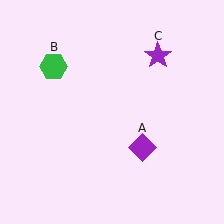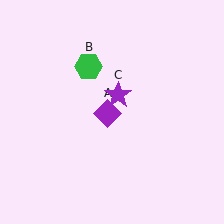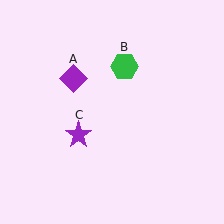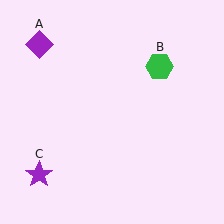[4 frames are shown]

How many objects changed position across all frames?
3 objects changed position: purple diamond (object A), green hexagon (object B), purple star (object C).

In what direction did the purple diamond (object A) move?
The purple diamond (object A) moved up and to the left.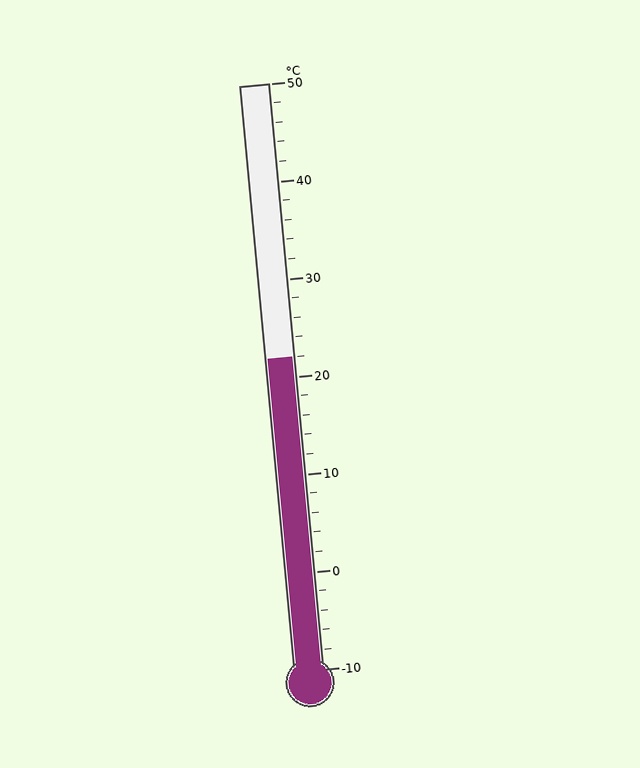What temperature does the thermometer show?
The thermometer shows approximately 22°C.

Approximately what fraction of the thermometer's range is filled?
The thermometer is filled to approximately 55% of its range.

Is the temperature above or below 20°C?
The temperature is above 20°C.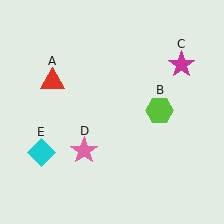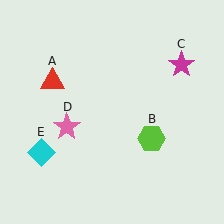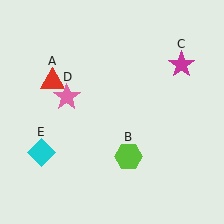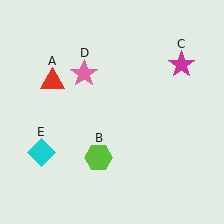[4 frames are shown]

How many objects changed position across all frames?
2 objects changed position: lime hexagon (object B), pink star (object D).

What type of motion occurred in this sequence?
The lime hexagon (object B), pink star (object D) rotated clockwise around the center of the scene.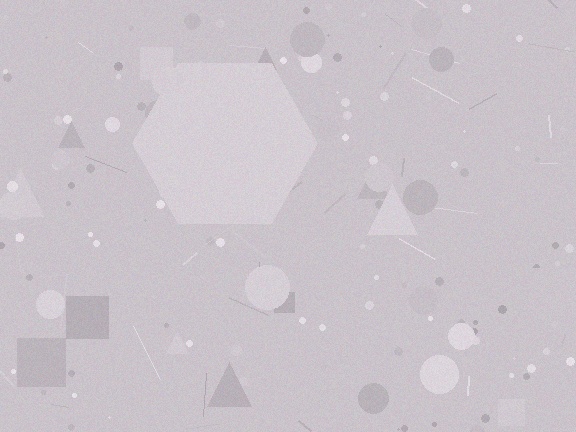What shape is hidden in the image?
A hexagon is hidden in the image.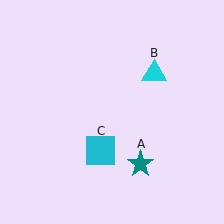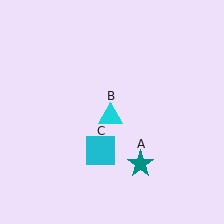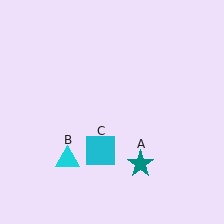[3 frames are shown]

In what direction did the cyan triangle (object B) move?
The cyan triangle (object B) moved down and to the left.